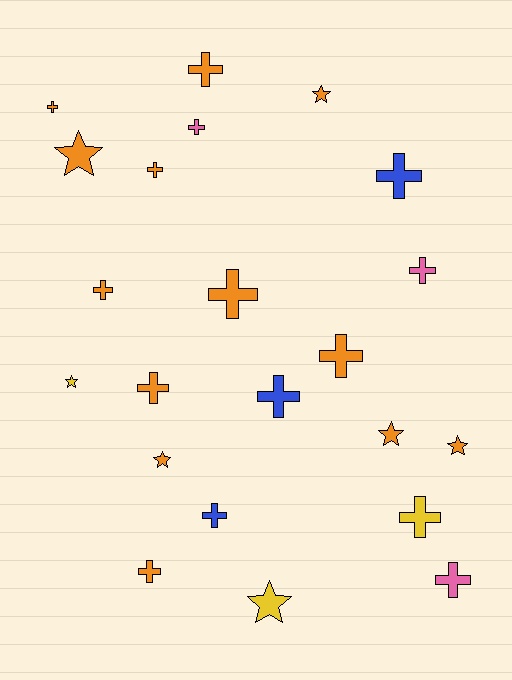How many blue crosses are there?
There are 3 blue crosses.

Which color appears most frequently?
Orange, with 13 objects.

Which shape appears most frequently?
Cross, with 15 objects.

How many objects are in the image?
There are 22 objects.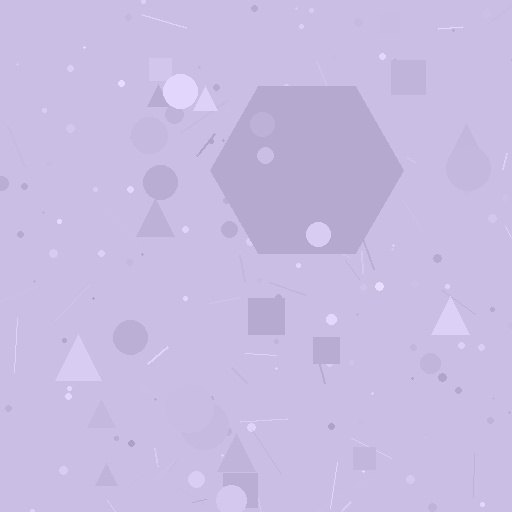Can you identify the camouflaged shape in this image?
The camouflaged shape is a hexagon.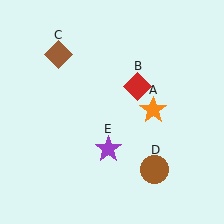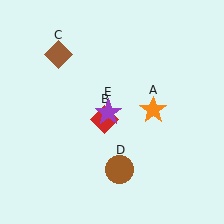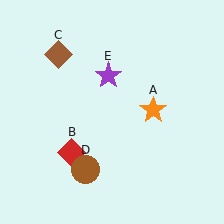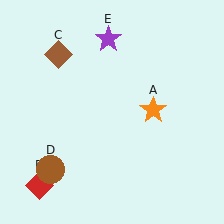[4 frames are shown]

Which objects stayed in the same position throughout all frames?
Orange star (object A) and brown diamond (object C) remained stationary.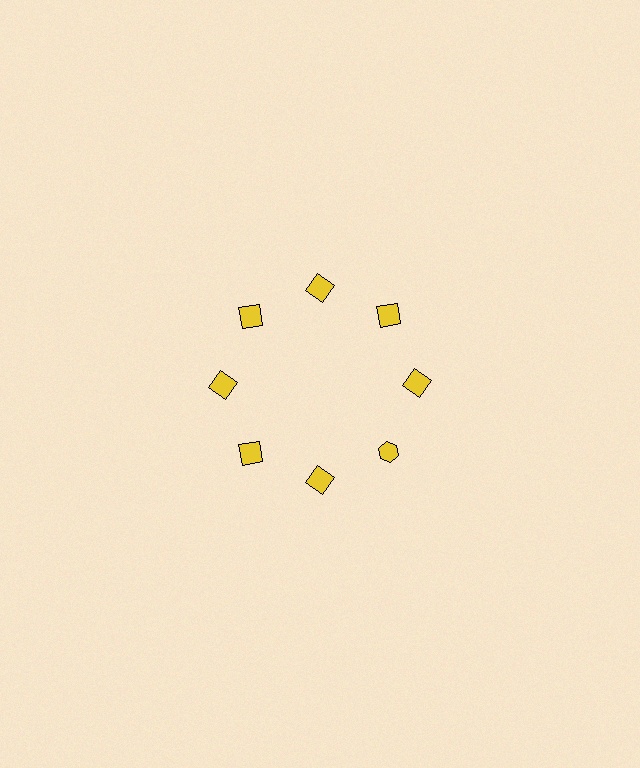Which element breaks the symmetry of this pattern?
The yellow hexagon at roughly the 4 o'clock position breaks the symmetry. All other shapes are yellow squares.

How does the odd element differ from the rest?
It has a different shape: hexagon instead of square.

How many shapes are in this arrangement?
There are 8 shapes arranged in a ring pattern.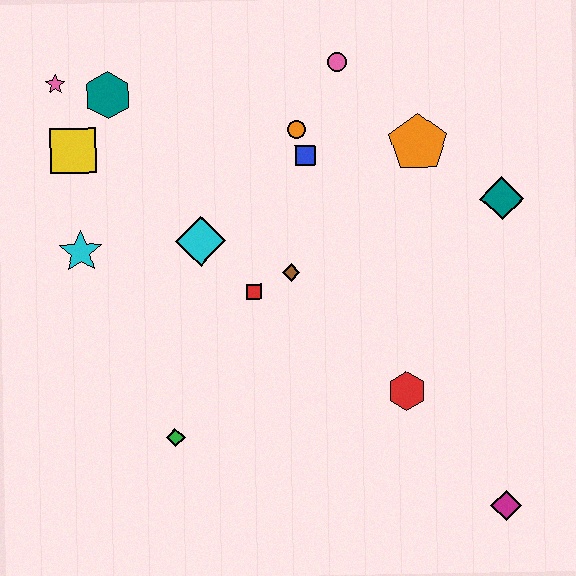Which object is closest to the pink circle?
The orange circle is closest to the pink circle.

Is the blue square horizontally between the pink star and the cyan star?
No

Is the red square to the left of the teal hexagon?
No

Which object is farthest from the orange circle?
The magenta diamond is farthest from the orange circle.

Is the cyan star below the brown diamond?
No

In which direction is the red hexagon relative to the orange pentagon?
The red hexagon is below the orange pentagon.